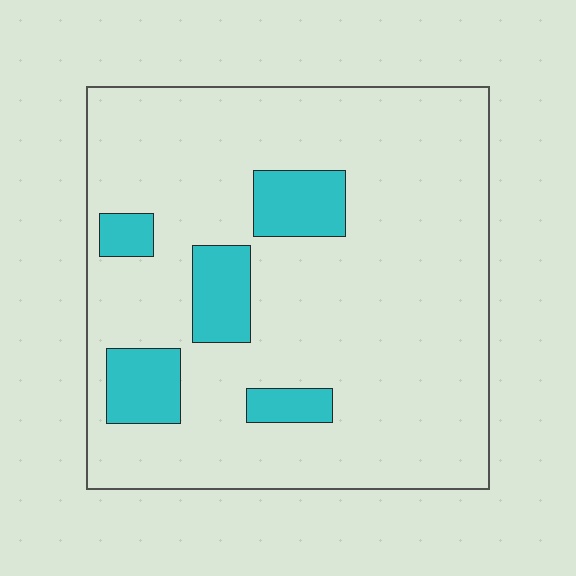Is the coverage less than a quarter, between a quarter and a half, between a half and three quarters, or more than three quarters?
Less than a quarter.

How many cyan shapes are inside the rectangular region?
5.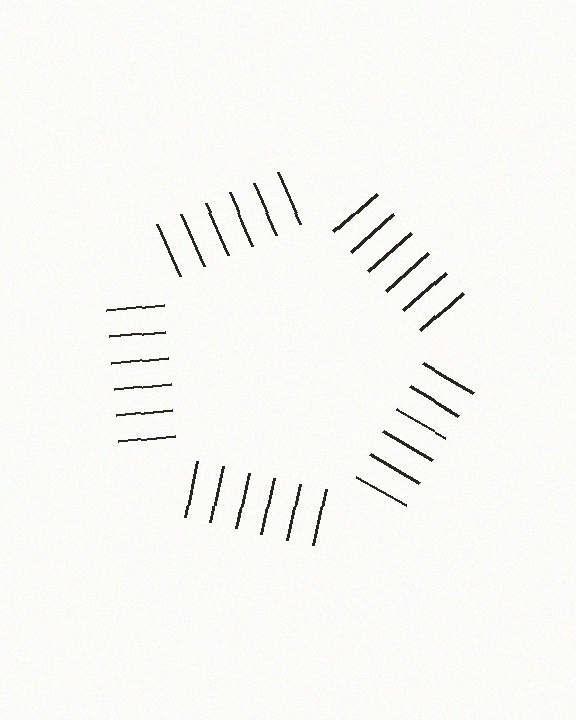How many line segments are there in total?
30 — 6 along each of the 5 edges.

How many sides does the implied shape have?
5 sides — the line-ends trace a pentagon.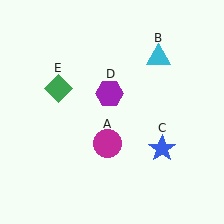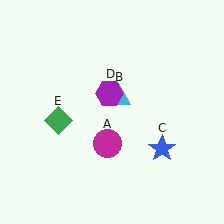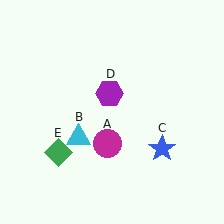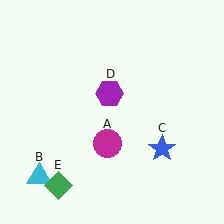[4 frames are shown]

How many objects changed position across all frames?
2 objects changed position: cyan triangle (object B), green diamond (object E).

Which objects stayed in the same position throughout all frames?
Magenta circle (object A) and blue star (object C) and purple hexagon (object D) remained stationary.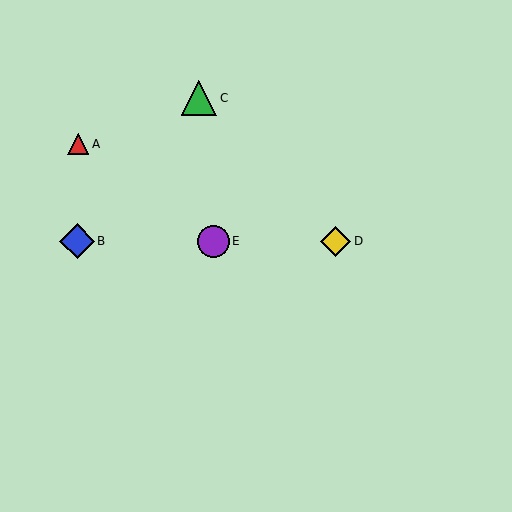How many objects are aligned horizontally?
3 objects (B, D, E) are aligned horizontally.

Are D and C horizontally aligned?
No, D is at y≈241 and C is at y≈98.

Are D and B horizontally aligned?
Yes, both are at y≈241.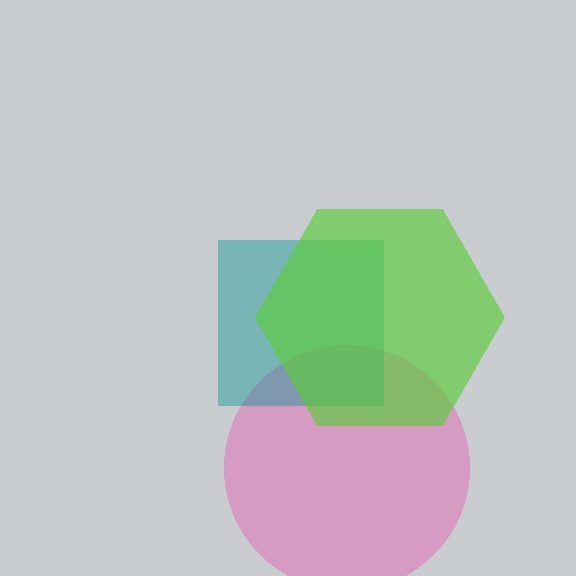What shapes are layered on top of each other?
The layered shapes are: a pink circle, a teal square, a lime hexagon.